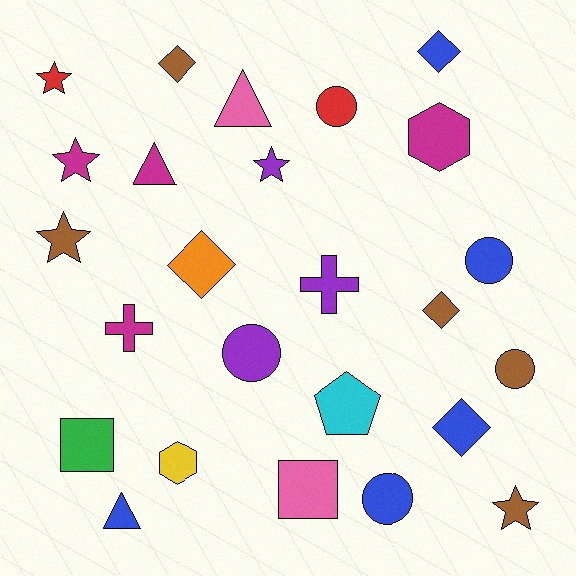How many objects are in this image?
There are 25 objects.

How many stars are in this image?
There are 5 stars.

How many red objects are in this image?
There are 2 red objects.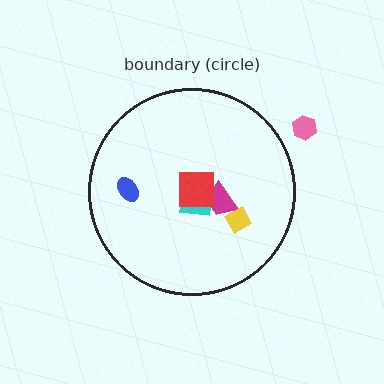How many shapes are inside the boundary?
5 inside, 1 outside.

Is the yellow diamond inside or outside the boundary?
Inside.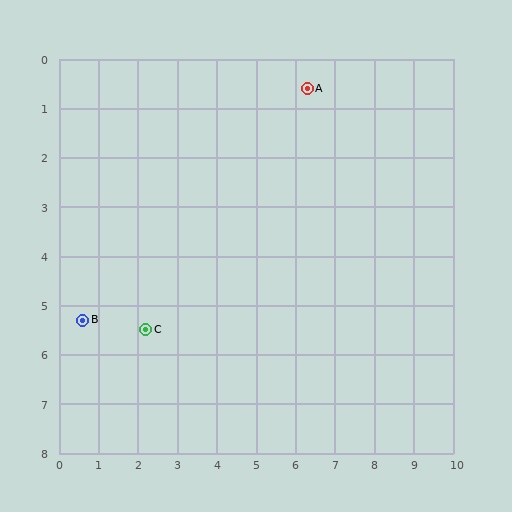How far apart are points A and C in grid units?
Points A and C are about 6.4 grid units apart.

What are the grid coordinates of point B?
Point B is at approximately (0.6, 5.3).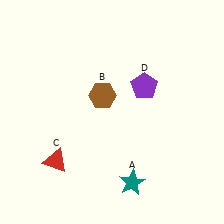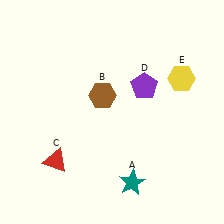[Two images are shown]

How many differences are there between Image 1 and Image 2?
There is 1 difference between the two images.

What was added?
A yellow hexagon (E) was added in Image 2.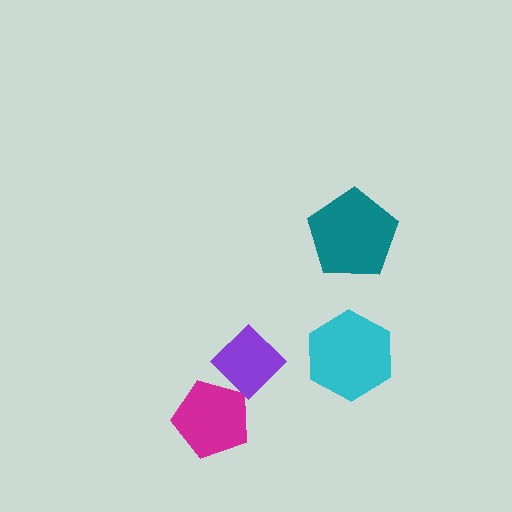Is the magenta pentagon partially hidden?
Yes, it is partially covered by another shape.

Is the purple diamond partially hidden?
No, no other shape covers it.